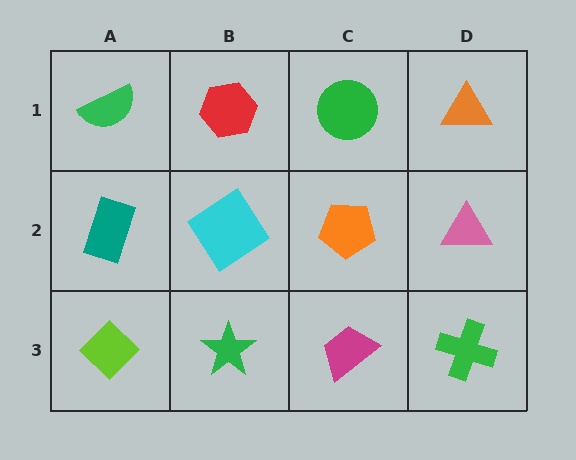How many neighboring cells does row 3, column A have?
2.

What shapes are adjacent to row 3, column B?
A cyan diamond (row 2, column B), a lime diamond (row 3, column A), a magenta trapezoid (row 3, column C).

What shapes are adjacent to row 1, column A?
A teal rectangle (row 2, column A), a red hexagon (row 1, column B).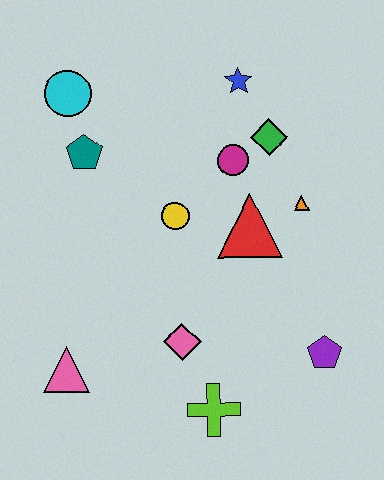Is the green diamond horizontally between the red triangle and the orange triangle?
Yes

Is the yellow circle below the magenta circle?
Yes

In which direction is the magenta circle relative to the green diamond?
The magenta circle is to the left of the green diamond.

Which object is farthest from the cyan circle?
The purple pentagon is farthest from the cyan circle.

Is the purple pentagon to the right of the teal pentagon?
Yes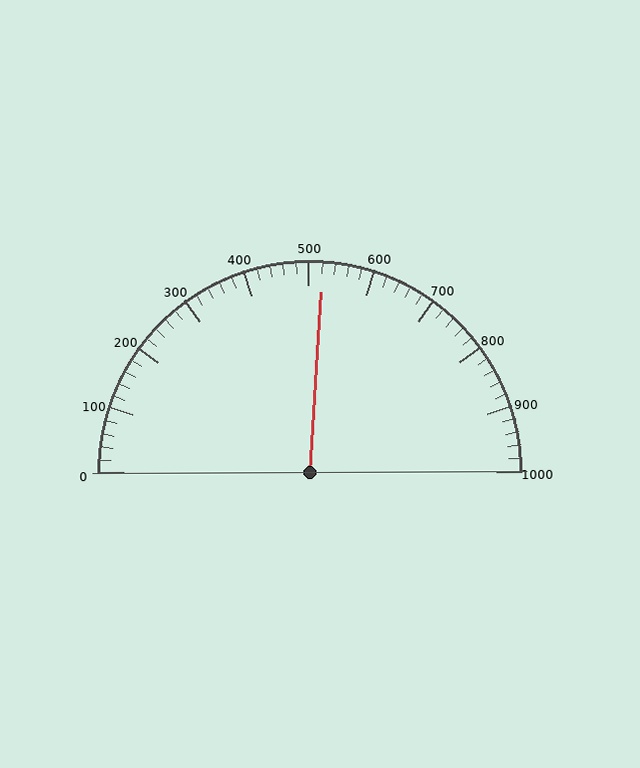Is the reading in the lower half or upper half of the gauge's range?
The reading is in the upper half of the range (0 to 1000).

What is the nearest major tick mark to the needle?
The nearest major tick mark is 500.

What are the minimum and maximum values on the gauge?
The gauge ranges from 0 to 1000.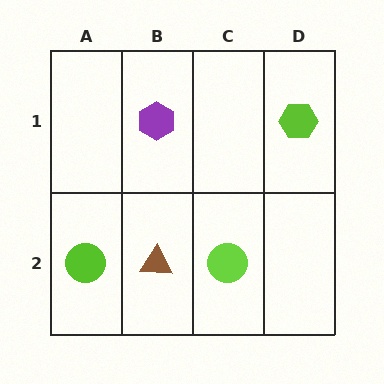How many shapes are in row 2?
3 shapes.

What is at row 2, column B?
A brown triangle.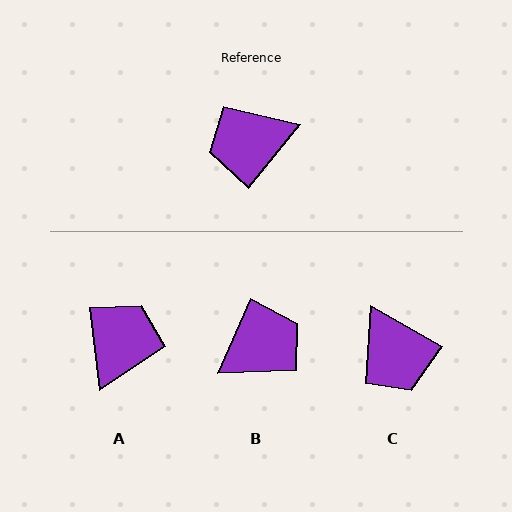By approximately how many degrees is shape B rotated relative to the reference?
Approximately 164 degrees clockwise.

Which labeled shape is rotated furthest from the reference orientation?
B, about 164 degrees away.